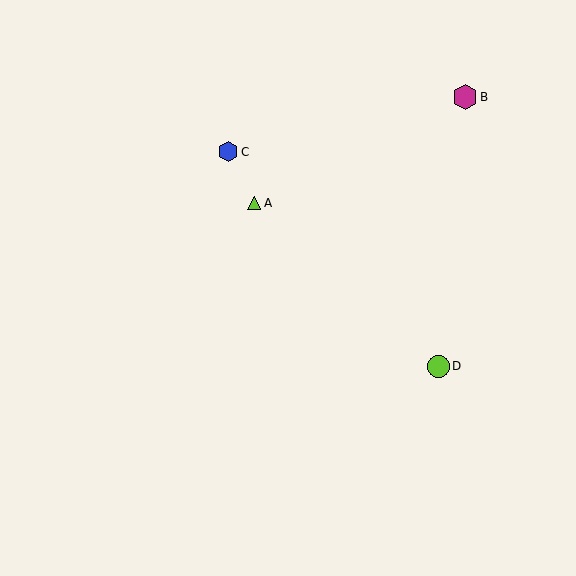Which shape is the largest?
The magenta hexagon (labeled B) is the largest.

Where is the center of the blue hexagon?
The center of the blue hexagon is at (228, 152).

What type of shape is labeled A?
Shape A is a lime triangle.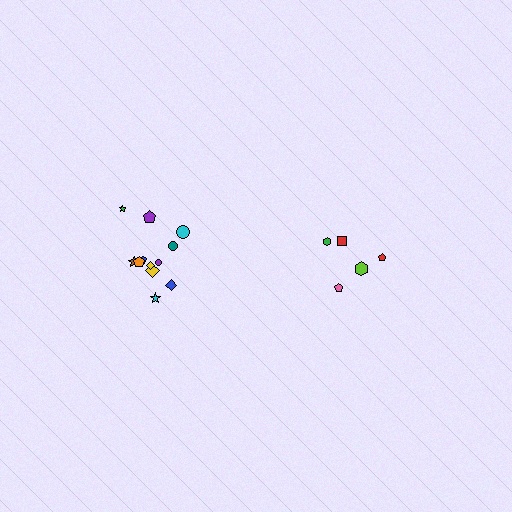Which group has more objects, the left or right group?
The left group.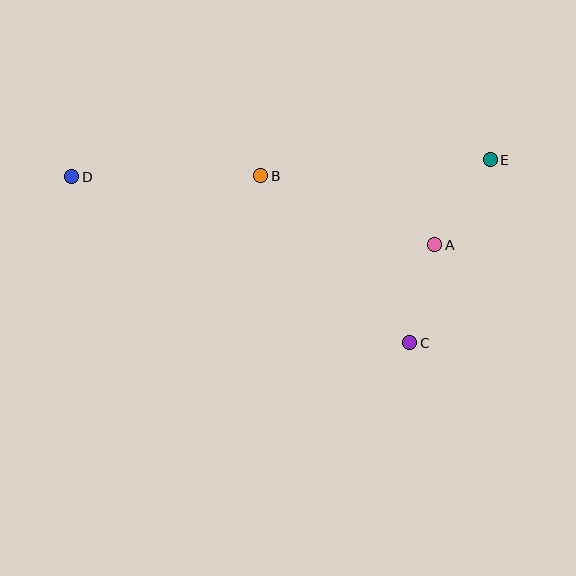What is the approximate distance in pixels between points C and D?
The distance between C and D is approximately 377 pixels.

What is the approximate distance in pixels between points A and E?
The distance between A and E is approximately 102 pixels.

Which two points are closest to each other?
Points A and C are closest to each other.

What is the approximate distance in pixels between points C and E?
The distance between C and E is approximately 200 pixels.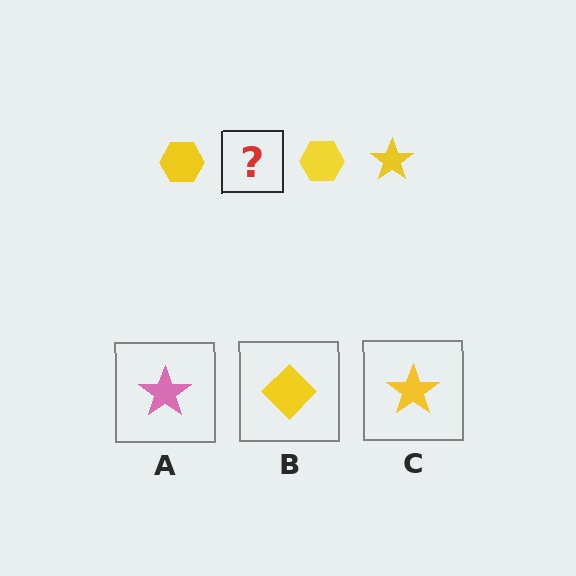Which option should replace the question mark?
Option C.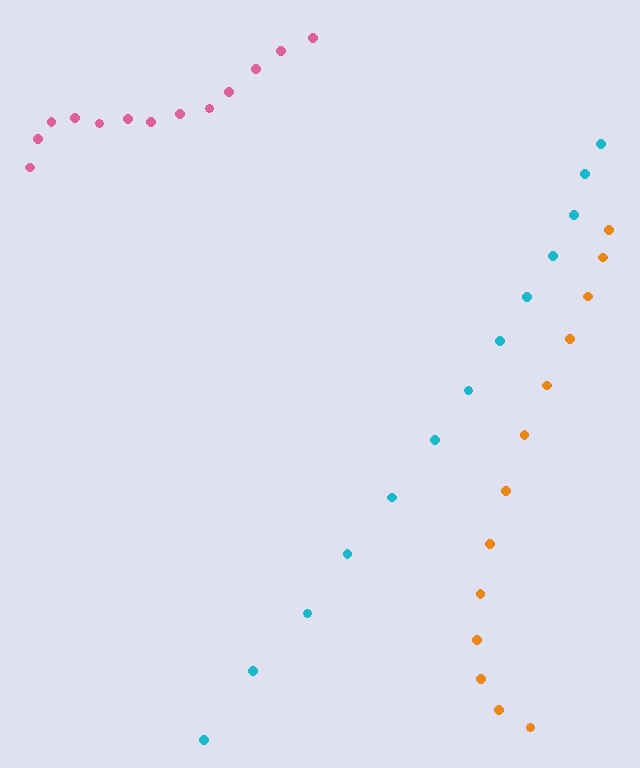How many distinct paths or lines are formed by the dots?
There are 3 distinct paths.